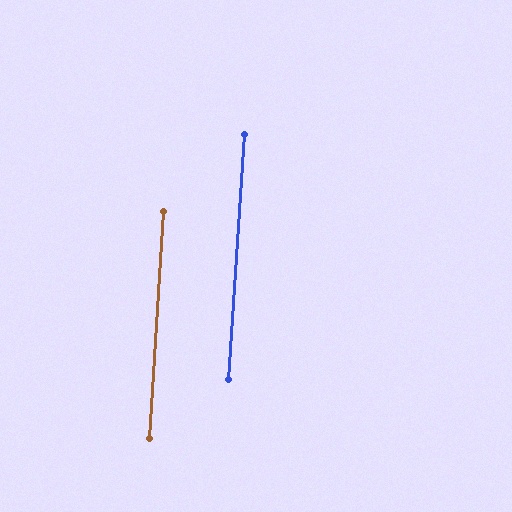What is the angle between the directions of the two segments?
Approximately 0 degrees.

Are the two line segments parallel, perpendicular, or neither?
Parallel — their directions differ by only 0.2°.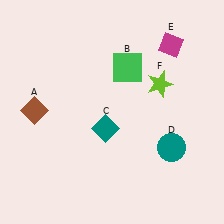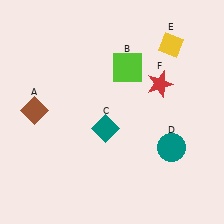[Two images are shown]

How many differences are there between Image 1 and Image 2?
There are 3 differences between the two images.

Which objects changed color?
B changed from green to lime. E changed from magenta to yellow. F changed from lime to red.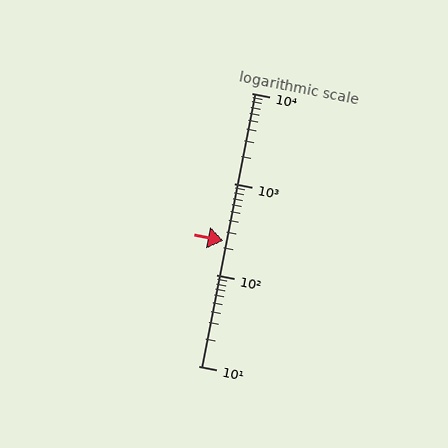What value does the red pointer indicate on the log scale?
The pointer indicates approximately 240.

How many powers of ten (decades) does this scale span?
The scale spans 3 decades, from 10 to 10000.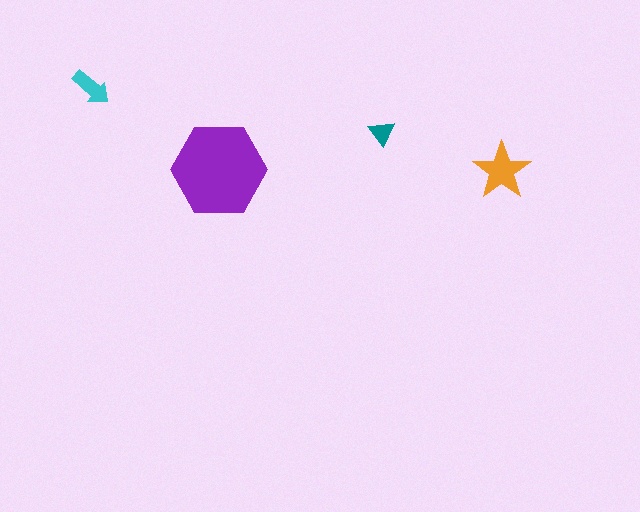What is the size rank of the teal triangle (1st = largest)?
4th.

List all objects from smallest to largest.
The teal triangle, the cyan arrow, the orange star, the purple hexagon.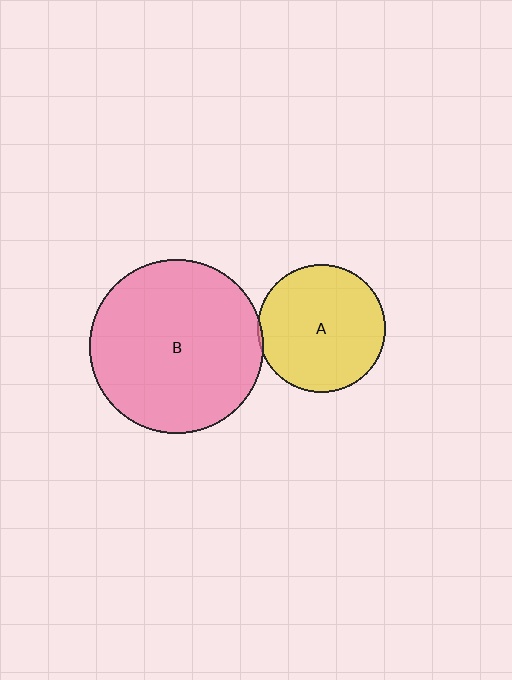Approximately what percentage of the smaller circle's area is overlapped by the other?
Approximately 5%.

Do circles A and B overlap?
Yes.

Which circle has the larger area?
Circle B (pink).